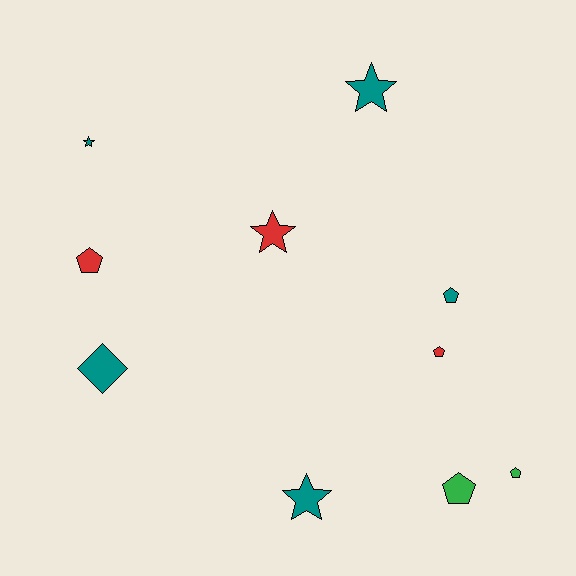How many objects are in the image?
There are 10 objects.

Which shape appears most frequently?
Pentagon, with 5 objects.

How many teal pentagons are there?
There is 1 teal pentagon.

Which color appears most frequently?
Teal, with 5 objects.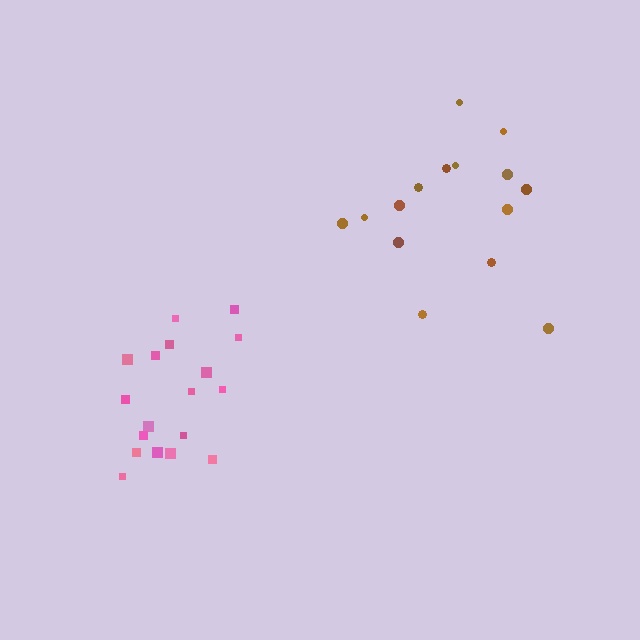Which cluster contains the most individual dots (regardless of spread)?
Pink (18).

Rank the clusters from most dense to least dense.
pink, brown.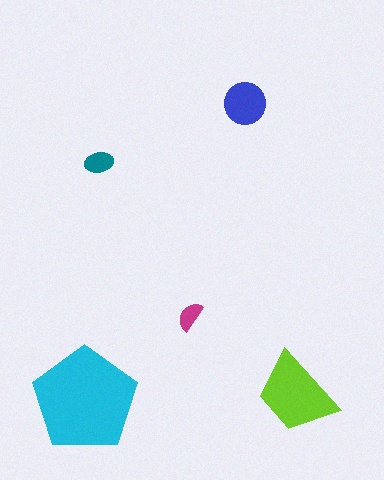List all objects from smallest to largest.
The magenta semicircle, the teal ellipse, the blue circle, the lime trapezoid, the cyan pentagon.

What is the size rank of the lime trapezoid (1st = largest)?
2nd.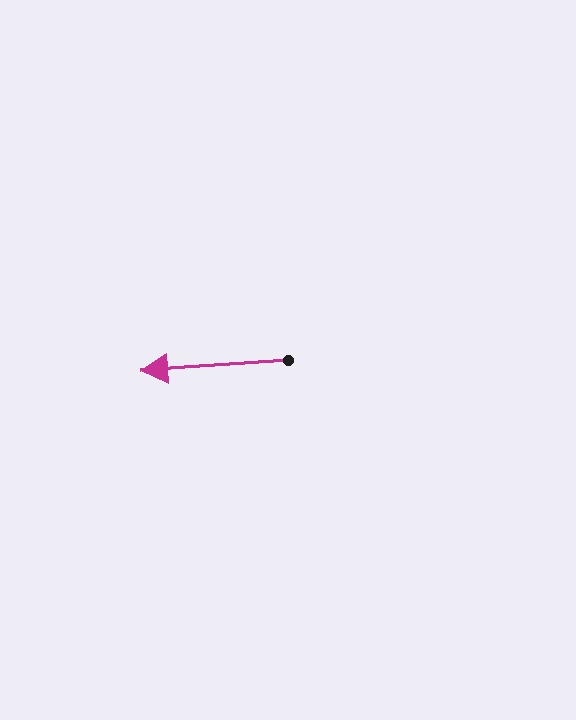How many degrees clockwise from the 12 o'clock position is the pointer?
Approximately 266 degrees.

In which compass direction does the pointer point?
West.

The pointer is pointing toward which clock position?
Roughly 9 o'clock.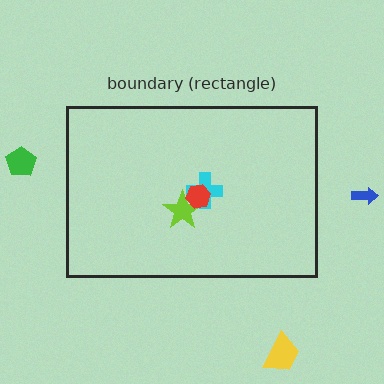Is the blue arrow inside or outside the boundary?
Outside.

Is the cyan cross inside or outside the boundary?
Inside.